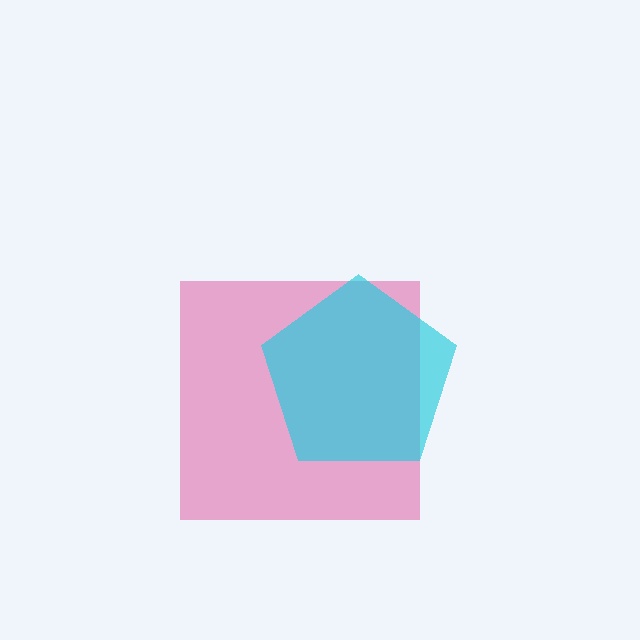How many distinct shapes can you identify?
There are 2 distinct shapes: a magenta square, a cyan pentagon.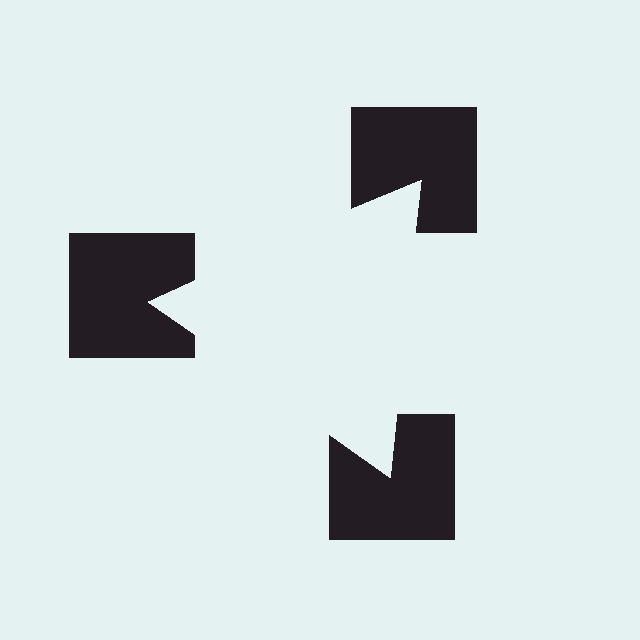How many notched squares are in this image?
There are 3 — one at each vertex of the illusory triangle.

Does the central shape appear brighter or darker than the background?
It typically appears slightly brighter than the background, even though no actual brightness change is drawn.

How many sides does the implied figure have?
3 sides.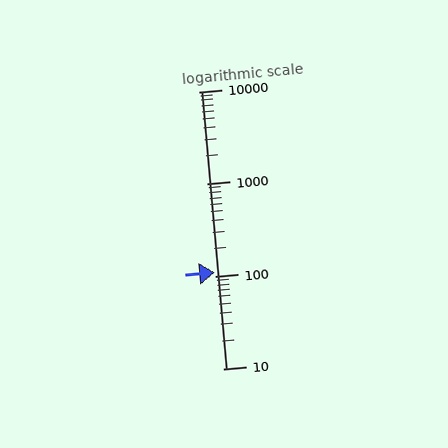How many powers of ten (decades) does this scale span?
The scale spans 3 decades, from 10 to 10000.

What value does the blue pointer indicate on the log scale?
The pointer indicates approximately 110.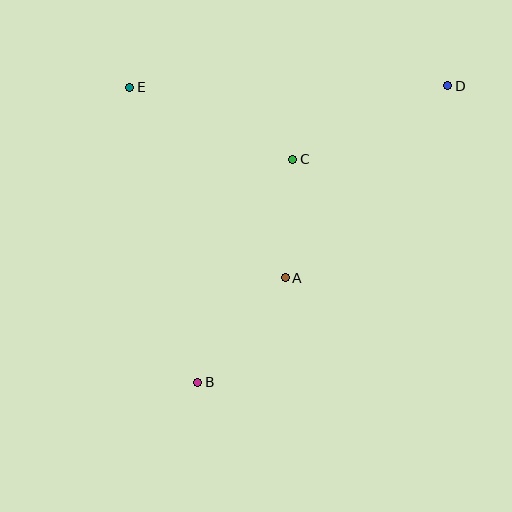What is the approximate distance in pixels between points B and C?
The distance between B and C is approximately 242 pixels.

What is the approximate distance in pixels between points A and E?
The distance between A and E is approximately 246 pixels.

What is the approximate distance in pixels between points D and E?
The distance between D and E is approximately 318 pixels.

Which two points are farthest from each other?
Points B and D are farthest from each other.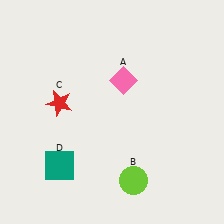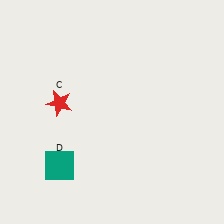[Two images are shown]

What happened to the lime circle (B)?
The lime circle (B) was removed in Image 2. It was in the bottom-right area of Image 1.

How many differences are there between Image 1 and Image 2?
There are 2 differences between the two images.